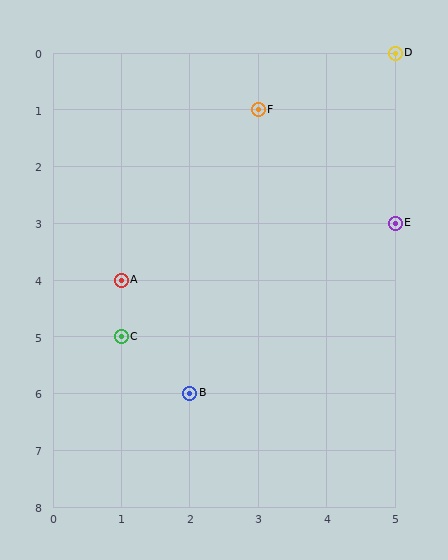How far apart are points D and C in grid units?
Points D and C are 4 columns and 5 rows apart (about 6.4 grid units diagonally).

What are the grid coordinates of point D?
Point D is at grid coordinates (5, 0).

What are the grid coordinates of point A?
Point A is at grid coordinates (1, 4).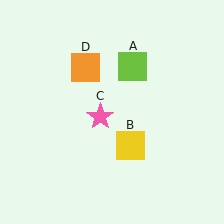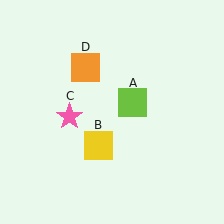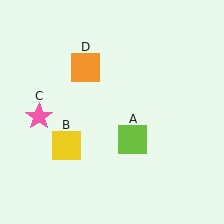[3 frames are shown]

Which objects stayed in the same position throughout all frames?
Orange square (object D) remained stationary.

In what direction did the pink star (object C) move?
The pink star (object C) moved left.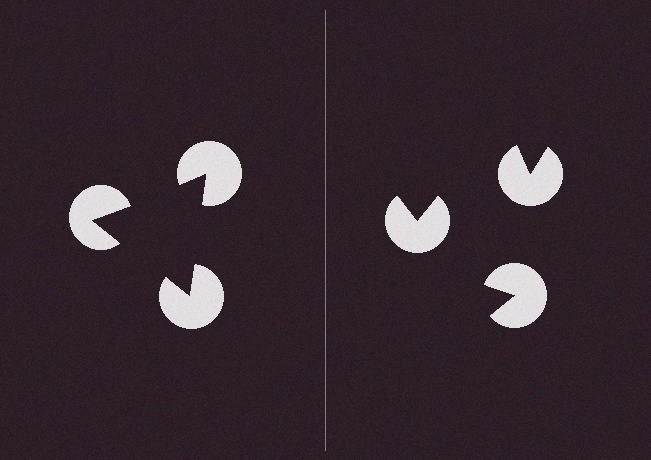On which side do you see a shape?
An illusory triangle appears on the left side. On the right side the wedge cuts are rotated, so no coherent shape forms.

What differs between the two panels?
The pac-man discs are positioned identically on both sides; only the wedge orientations differ. On the left they align to a triangle; on the right they are misaligned.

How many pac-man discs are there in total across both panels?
6 — 3 on each side.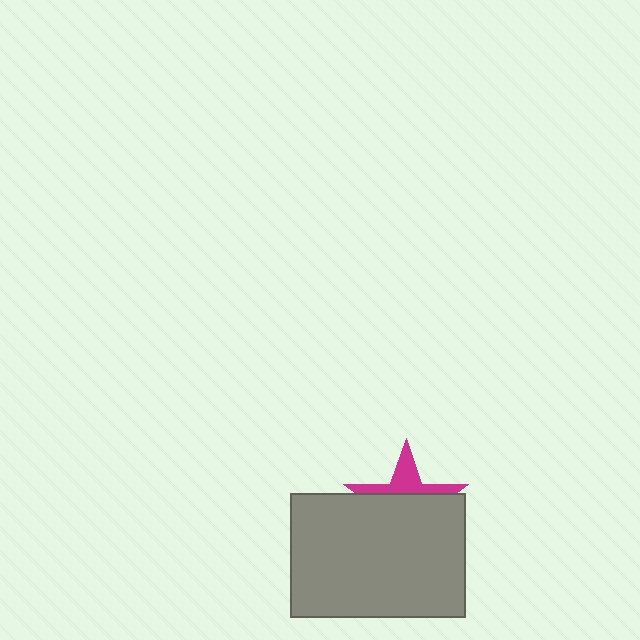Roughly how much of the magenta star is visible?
A small part of it is visible (roughly 36%).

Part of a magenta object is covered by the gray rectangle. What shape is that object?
It is a star.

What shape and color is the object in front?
The object in front is a gray rectangle.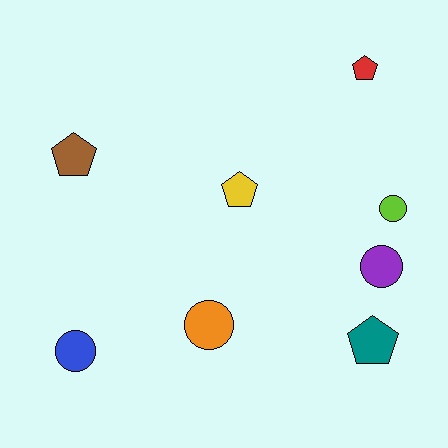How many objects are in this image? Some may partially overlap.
There are 8 objects.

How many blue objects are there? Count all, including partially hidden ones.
There is 1 blue object.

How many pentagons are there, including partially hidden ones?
There are 4 pentagons.